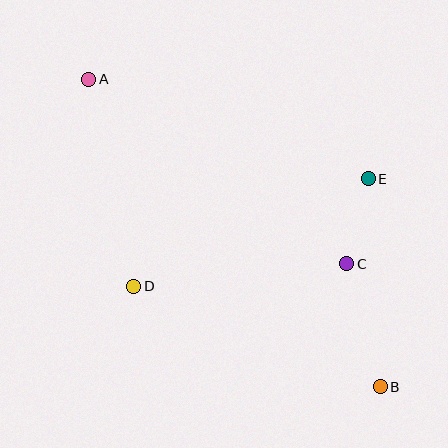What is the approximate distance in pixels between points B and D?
The distance between B and D is approximately 266 pixels.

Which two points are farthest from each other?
Points A and B are farthest from each other.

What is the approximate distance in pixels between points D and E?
The distance between D and E is approximately 258 pixels.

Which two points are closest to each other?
Points C and E are closest to each other.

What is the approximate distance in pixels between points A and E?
The distance between A and E is approximately 297 pixels.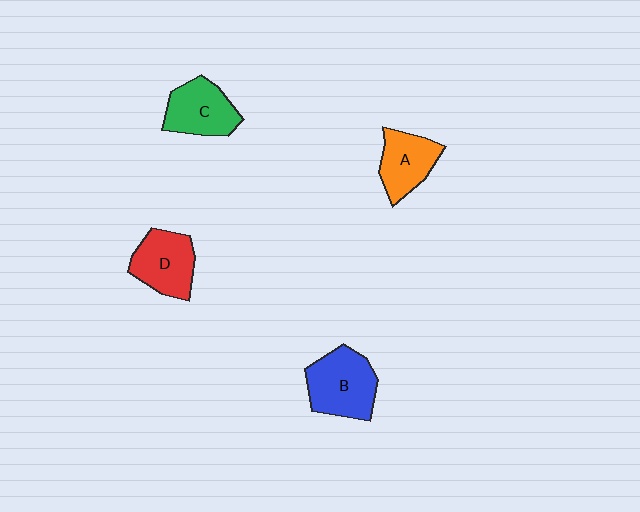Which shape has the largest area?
Shape B (blue).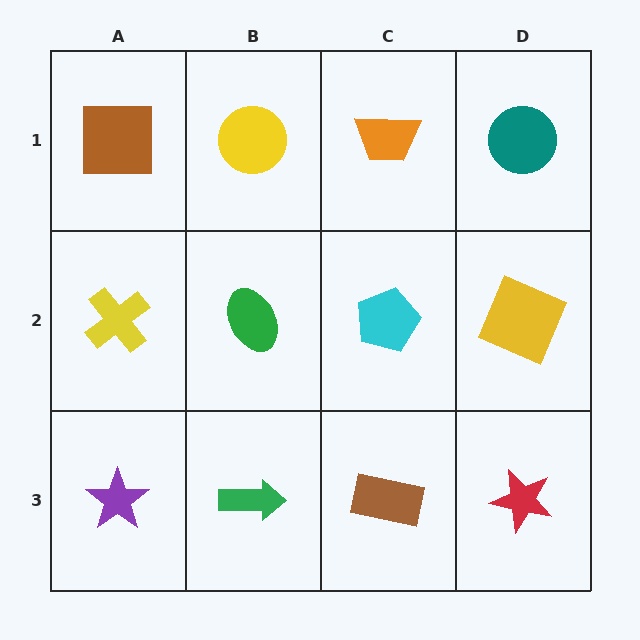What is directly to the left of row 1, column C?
A yellow circle.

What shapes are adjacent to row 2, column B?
A yellow circle (row 1, column B), a green arrow (row 3, column B), a yellow cross (row 2, column A), a cyan pentagon (row 2, column C).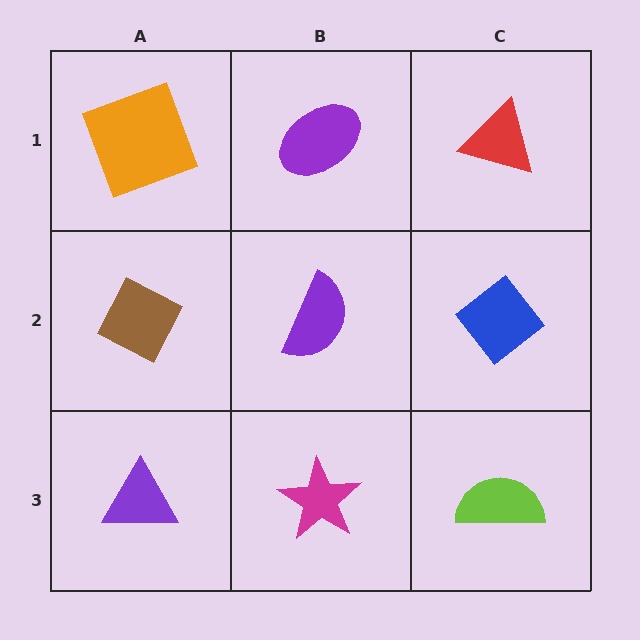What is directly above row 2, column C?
A red triangle.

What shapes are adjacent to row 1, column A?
A brown diamond (row 2, column A), a purple ellipse (row 1, column B).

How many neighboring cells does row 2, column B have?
4.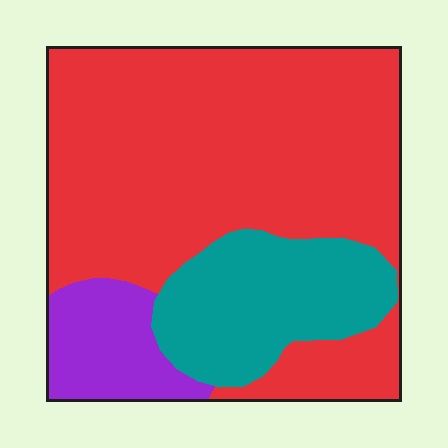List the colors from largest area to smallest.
From largest to smallest: red, teal, purple.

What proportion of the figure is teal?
Teal takes up about one fifth (1/5) of the figure.